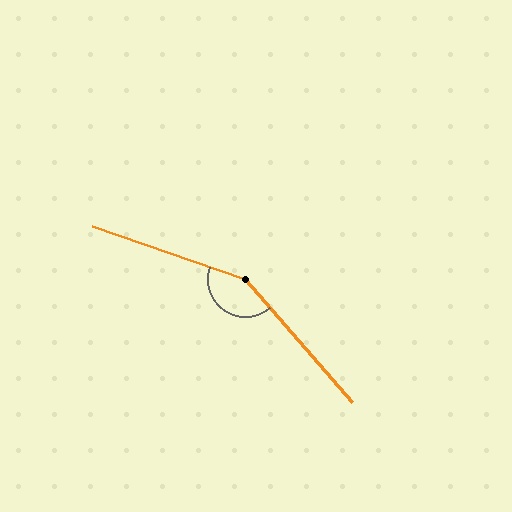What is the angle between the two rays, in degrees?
Approximately 150 degrees.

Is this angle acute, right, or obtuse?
It is obtuse.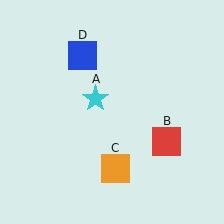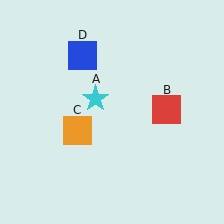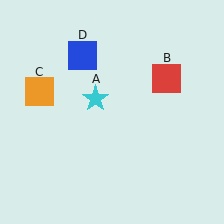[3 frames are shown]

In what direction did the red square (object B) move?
The red square (object B) moved up.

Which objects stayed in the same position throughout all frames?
Cyan star (object A) and blue square (object D) remained stationary.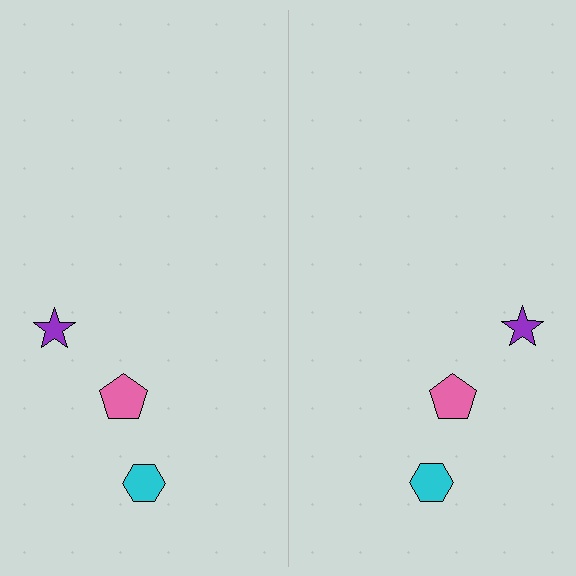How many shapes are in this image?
There are 6 shapes in this image.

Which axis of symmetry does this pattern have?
The pattern has a vertical axis of symmetry running through the center of the image.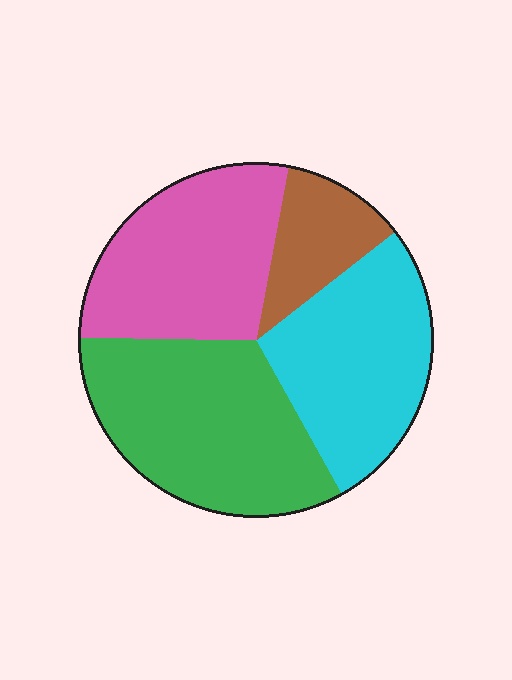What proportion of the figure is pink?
Pink covers 28% of the figure.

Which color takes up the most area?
Green, at roughly 35%.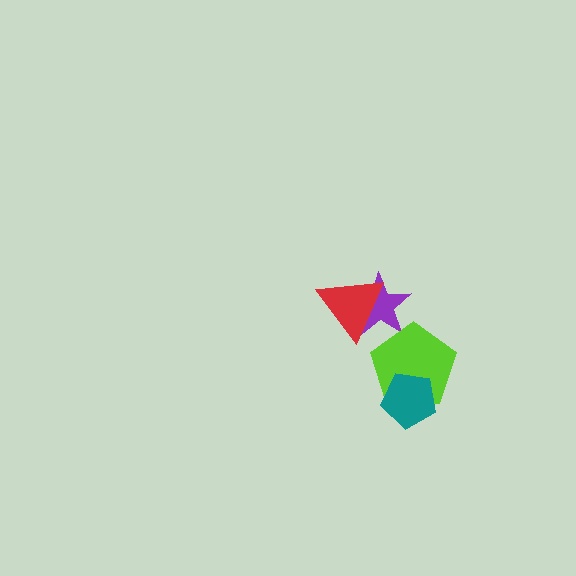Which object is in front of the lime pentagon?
The teal pentagon is in front of the lime pentagon.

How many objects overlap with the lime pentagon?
2 objects overlap with the lime pentagon.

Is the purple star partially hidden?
Yes, it is partially covered by another shape.